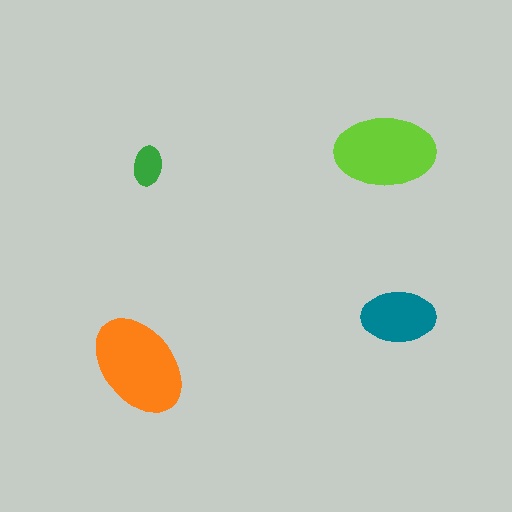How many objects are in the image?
There are 4 objects in the image.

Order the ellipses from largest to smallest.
the orange one, the lime one, the teal one, the green one.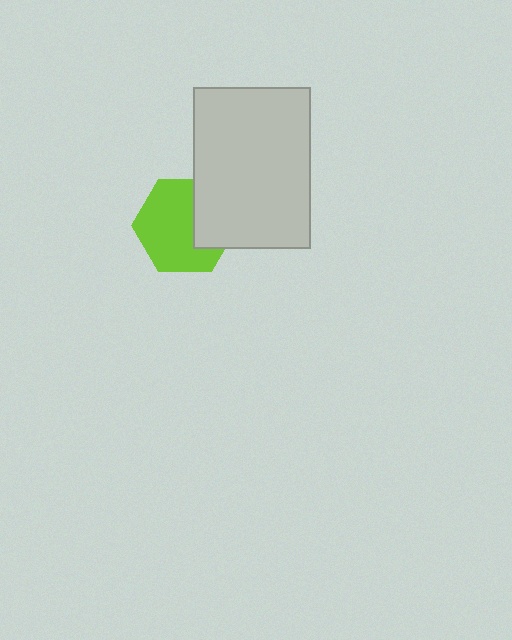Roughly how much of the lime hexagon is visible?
Most of it is visible (roughly 68%).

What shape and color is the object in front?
The object in front is a light gray rectangle.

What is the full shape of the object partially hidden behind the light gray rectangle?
The partially hidden object is a lime hexagon.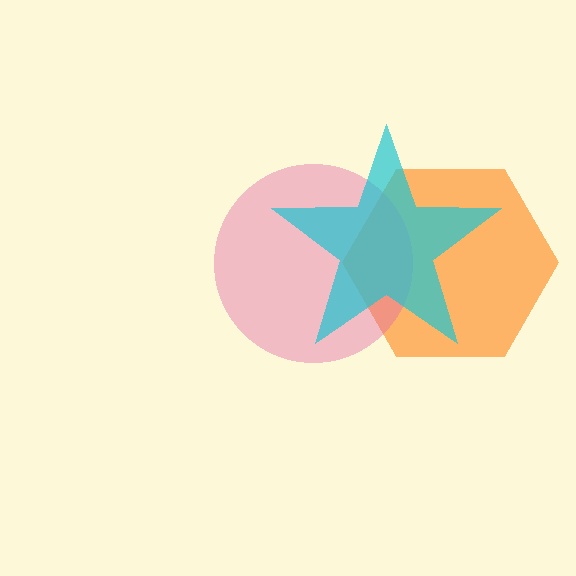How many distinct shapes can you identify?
There are 3 distinct shapes: an orange hexagon, a pink circle, a cyan star.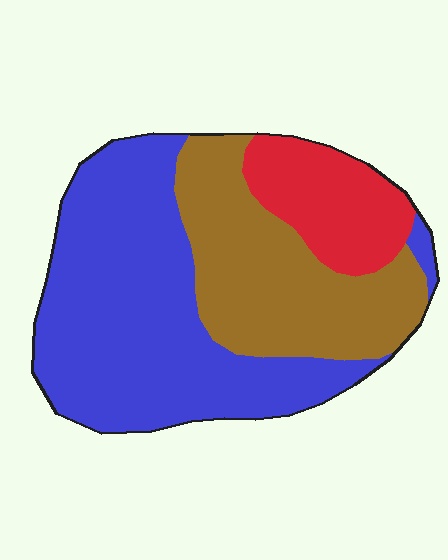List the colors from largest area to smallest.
From largest to smallest: blue, brown, red.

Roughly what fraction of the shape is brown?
Brown takes up about one third (1/3) of the shape.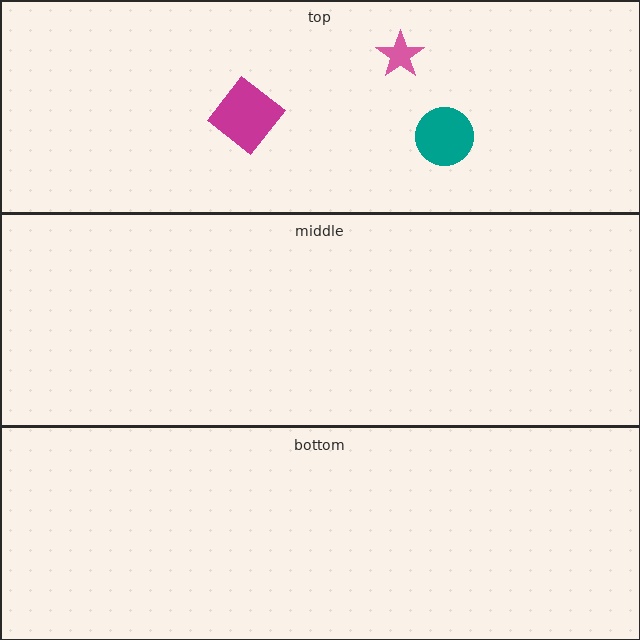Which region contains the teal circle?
The top region.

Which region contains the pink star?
The top region.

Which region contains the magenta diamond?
The top region.